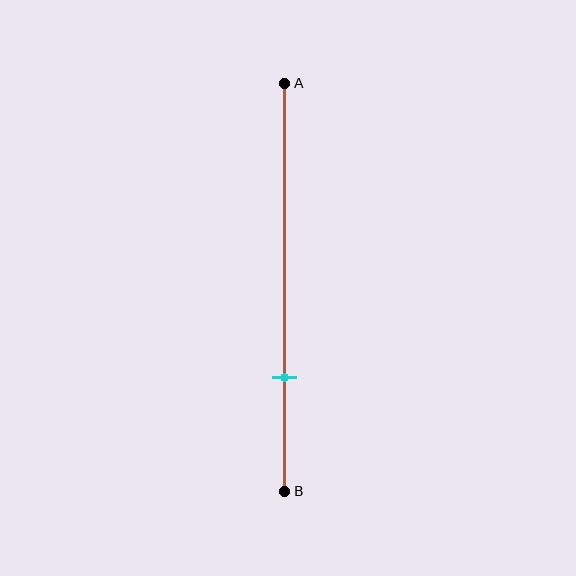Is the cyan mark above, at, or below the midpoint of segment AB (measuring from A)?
The cyan mark is below the midpoint of segment AB.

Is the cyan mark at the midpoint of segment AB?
No, the mark is at about 70% from A, not at the 50% midpoint.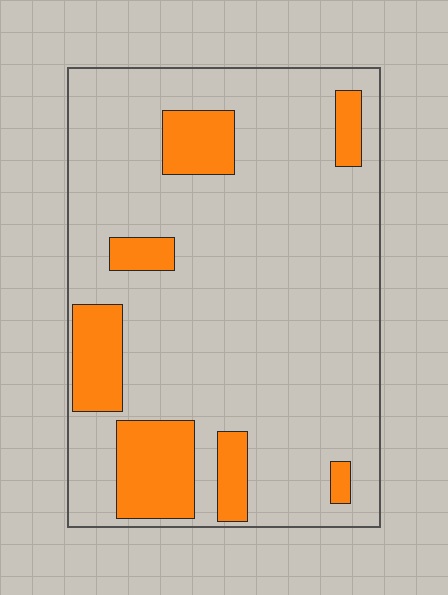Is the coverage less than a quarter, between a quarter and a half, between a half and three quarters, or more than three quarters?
Less than a quarter.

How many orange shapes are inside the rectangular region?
7.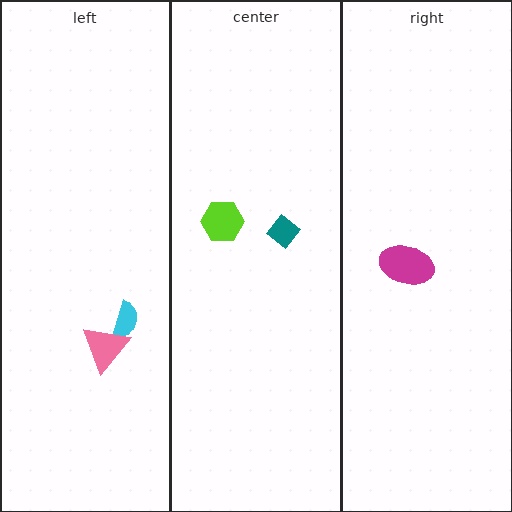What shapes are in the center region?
The lime hexagon, the teal diamond.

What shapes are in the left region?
The cyan semicircle, the pink triangle.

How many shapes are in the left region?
2.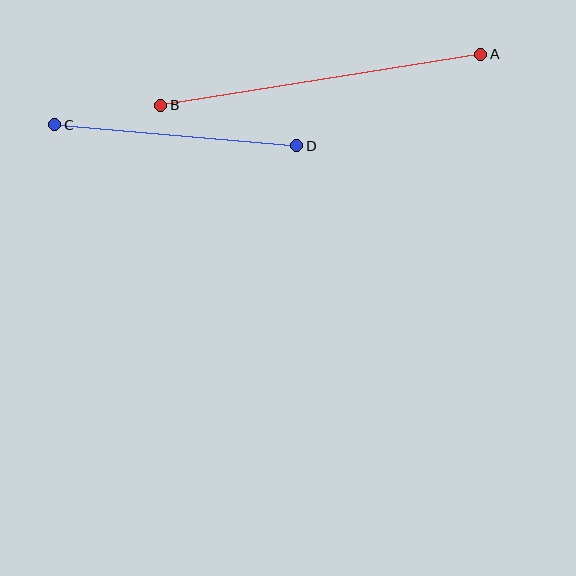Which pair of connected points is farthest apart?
Points A and B are farthest apart.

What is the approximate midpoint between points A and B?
The midpoint is at approximately (321, 80) pixels.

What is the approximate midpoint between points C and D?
The midpoint is at approximately (176, 135) pixels.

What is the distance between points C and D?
The distance is approximately 243 pixels.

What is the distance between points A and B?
The distance is approximately 324 pixels.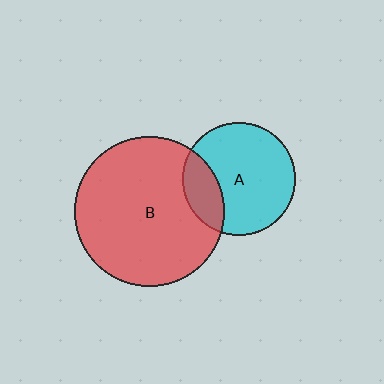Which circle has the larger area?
Circle B (red).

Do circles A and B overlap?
Yes.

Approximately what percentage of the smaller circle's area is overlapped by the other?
Approximately 25%.